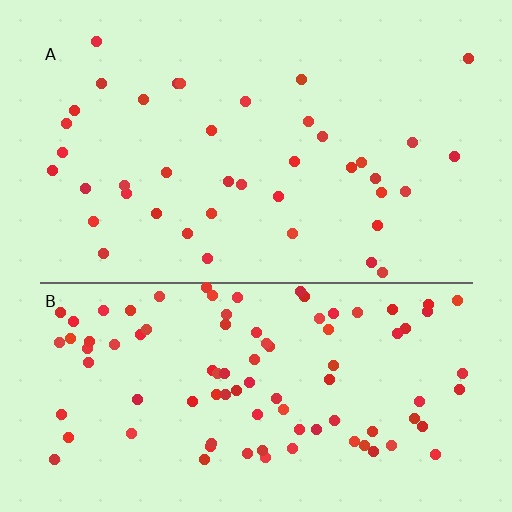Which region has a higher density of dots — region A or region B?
B (the bottom).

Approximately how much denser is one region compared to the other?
Approximately 2.4× — region B over region A.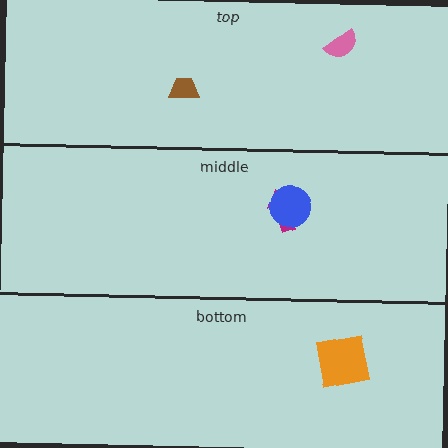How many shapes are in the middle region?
2.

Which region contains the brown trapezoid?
The top region.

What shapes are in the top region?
The brown trapezoid, the pink semicircle.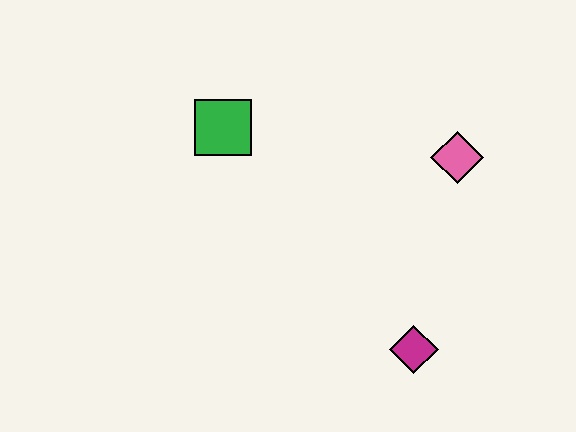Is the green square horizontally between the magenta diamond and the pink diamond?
No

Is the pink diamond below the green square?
Yes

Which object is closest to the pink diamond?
The magenta diamond is closest to the pink diamond.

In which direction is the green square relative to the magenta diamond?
The green square is above the magenta diamond.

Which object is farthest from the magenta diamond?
The green square is farthest from the magenta diamond.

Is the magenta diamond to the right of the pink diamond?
No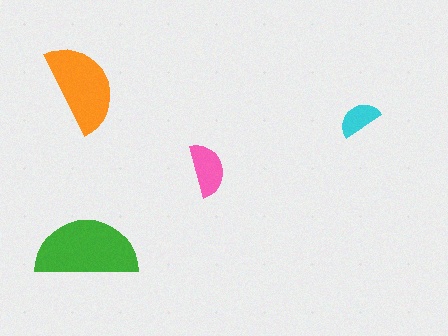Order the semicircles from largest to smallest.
the green one, the orange one, the pink one, the cyan one.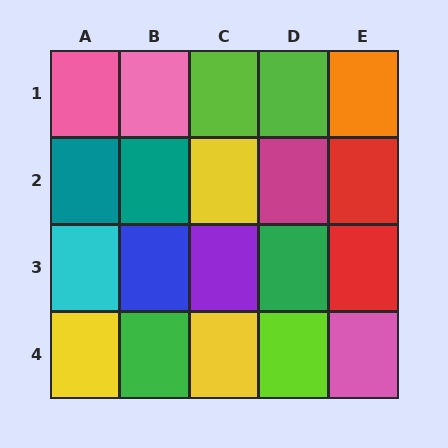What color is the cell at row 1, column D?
Lime.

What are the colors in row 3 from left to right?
Cyan, blue, purple, green, red.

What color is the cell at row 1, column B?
Pink.